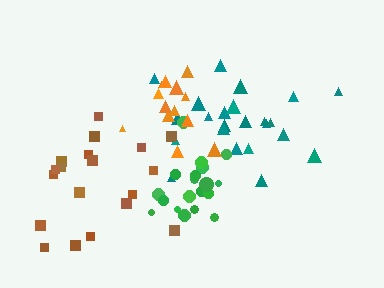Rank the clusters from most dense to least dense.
green, teal, orange, brown.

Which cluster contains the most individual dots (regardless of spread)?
Teal (24).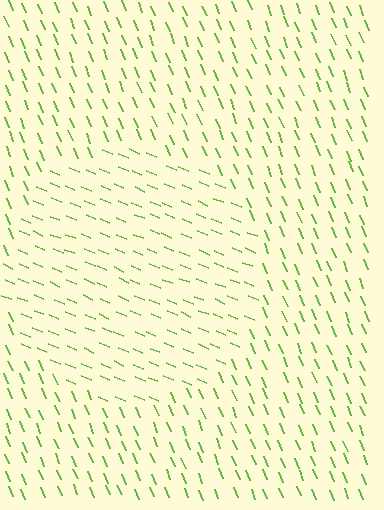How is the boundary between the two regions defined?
The boundary is defined purely by a change in line orientation (approximately 45 degrees difference). All lines are the same color and thickness.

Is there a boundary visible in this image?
Yes, there is a texture boundary formed by a change in line orientation.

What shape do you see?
I see a circle.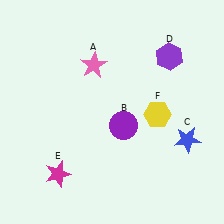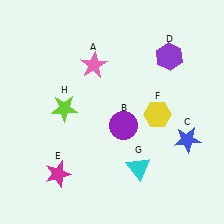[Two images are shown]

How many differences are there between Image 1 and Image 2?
There are 2 differences between the two images.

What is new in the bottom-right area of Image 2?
A cyan triangle (G) was added in the bottom-right area of Image 2.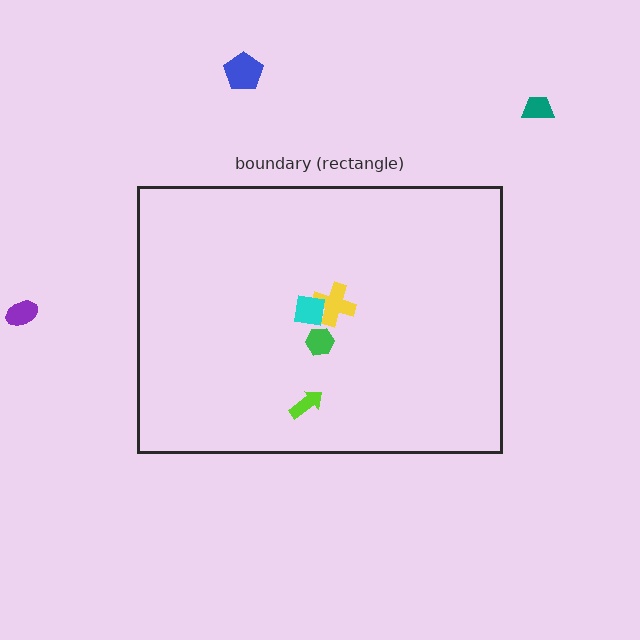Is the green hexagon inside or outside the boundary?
Inside.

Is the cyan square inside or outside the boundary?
Inside.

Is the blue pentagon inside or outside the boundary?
Outside.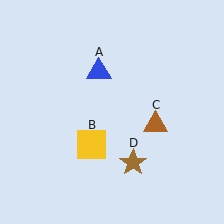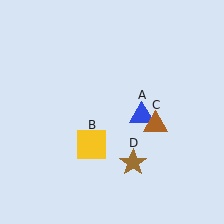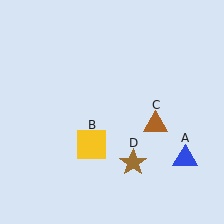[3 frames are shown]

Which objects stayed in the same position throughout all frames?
Yellow square (object B) and brown triangle (object C) and brown star (object D) remained stationary.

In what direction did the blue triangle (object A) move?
The blue triangle (object A) moved down and to the right.